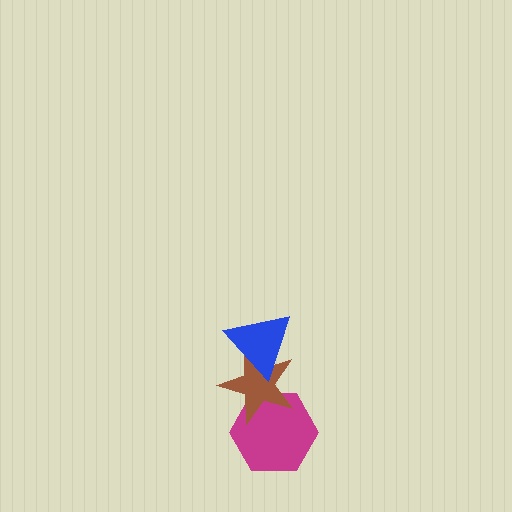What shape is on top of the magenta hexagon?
The brown star is on top of the magenta hexagon.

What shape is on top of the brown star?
The blue triangle is on top of the brown star.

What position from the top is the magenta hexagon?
The magenta hexagon is 3rd from the top.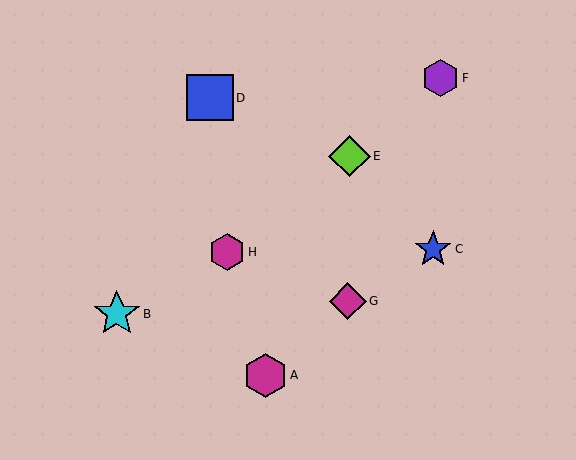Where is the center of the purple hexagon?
The center of the purple hexagon is at (440, 78).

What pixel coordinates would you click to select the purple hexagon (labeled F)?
Click at (440, 78) to select the purple hexagon F.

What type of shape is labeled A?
Shape A is a magenta hexagon.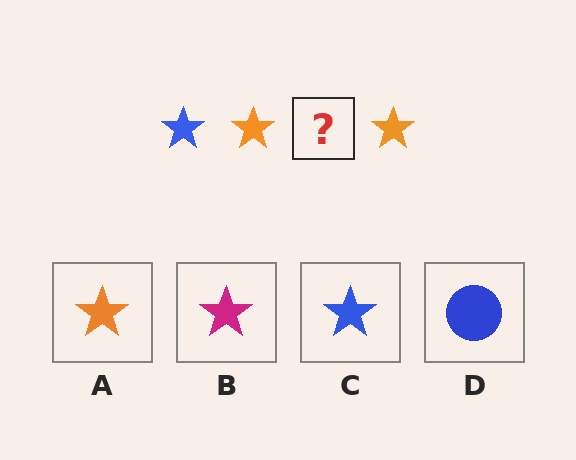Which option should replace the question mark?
Option C.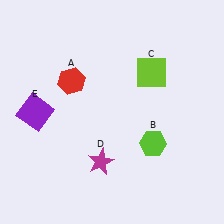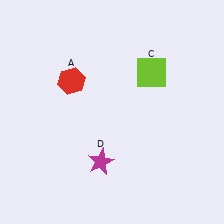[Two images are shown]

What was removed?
The purple square (E), the lime hexagon (B) were removed in Image 2.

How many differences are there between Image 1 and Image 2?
There are 2 differences between the two images.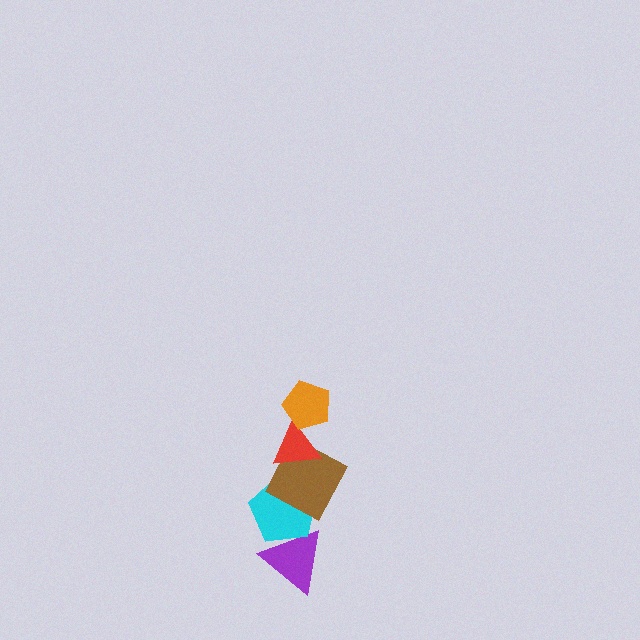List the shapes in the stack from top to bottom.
From top to bottom: the orange pentagon, the red triangle, the brown square, the cyan pentagon, the purple triangle.